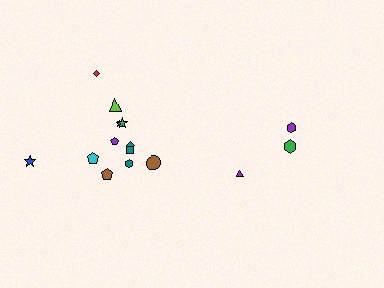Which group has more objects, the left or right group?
The left group.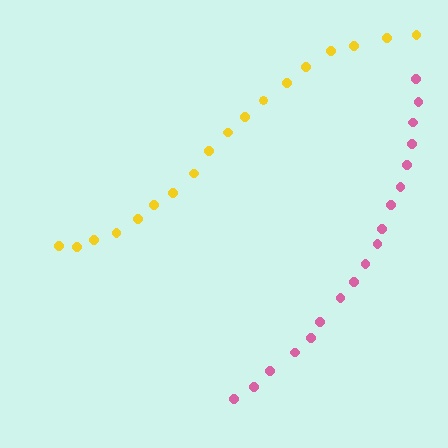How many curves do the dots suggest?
There are 2 distinct paths.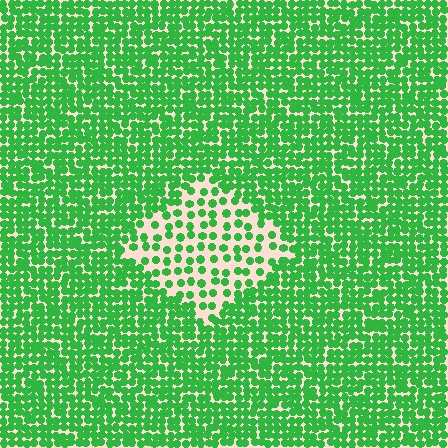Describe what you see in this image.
The image contains small green elements arranged at two different densities. A diamond-shaped region is visible where the elements are less densely packed than the surrounding area.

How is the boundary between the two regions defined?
The boundary is defined by a change in element density (approximately 2.3x ratio). All elements are the same color, size, and shape.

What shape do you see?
I see a diamond.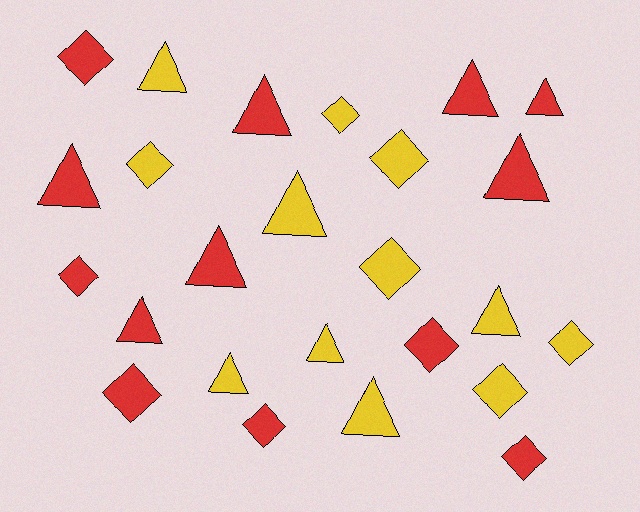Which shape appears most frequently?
Triangle, with 13 objects.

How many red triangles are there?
There are 7 red triangles.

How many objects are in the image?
There are 25 objects.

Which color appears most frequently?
Red, with 13 objects.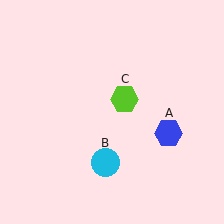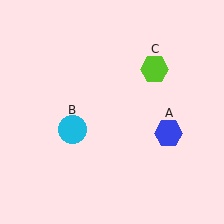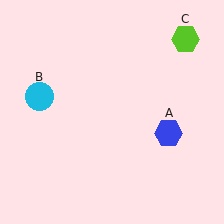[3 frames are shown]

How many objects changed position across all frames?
2 objects changed position: cyan circle (object B), lime hexagon (object C).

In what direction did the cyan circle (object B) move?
The cyan circle (object B) moved up and to the left.